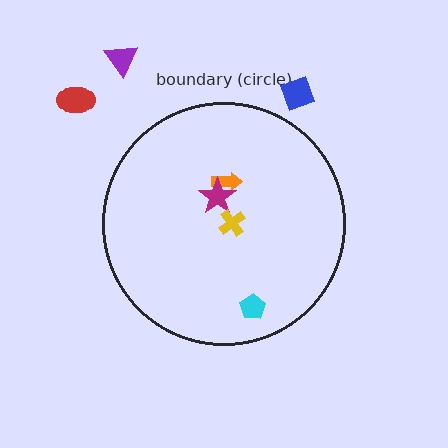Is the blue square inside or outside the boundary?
Outside.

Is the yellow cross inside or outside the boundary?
Inside.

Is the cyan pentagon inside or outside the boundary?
Inside.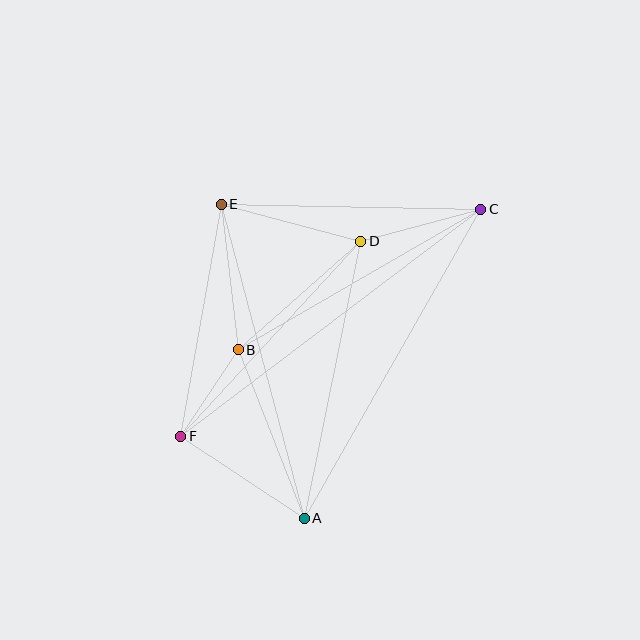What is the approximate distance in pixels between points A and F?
The distance between A and F is approximately 148 pixels.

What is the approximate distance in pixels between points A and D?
The distance between A and D is approximately 282 pixels.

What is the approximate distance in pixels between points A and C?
The distance between A and C is approximately 356 pixels.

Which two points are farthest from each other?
Points C and F are farthest from each other.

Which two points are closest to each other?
Points B and F are closest to each other.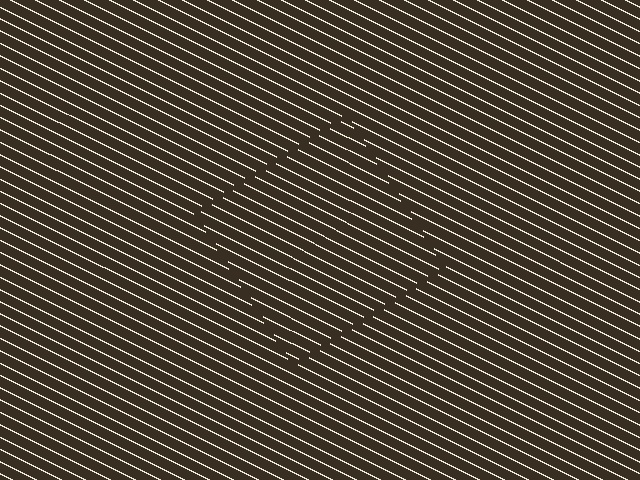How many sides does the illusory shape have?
4 sides — the line-ends trace a square.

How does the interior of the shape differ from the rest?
The interior of the shape contains the same grating, shifted by half a period — the contour is defined by the phase discontinuity where line-ends from the inner and outer gratings abut.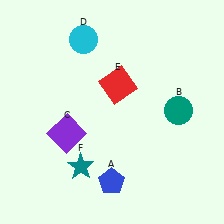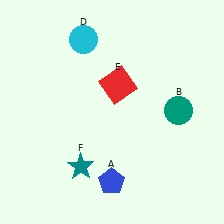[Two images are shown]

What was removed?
The purple square (C) was removed in Image 2.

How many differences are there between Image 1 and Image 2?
There is 1 difference between the two images.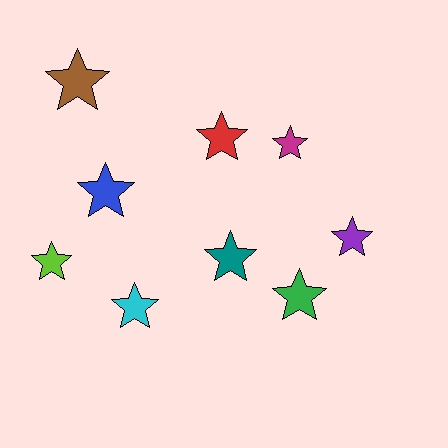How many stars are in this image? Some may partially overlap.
There are 9 stars.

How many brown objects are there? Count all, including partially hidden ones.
There is 1 brown object.